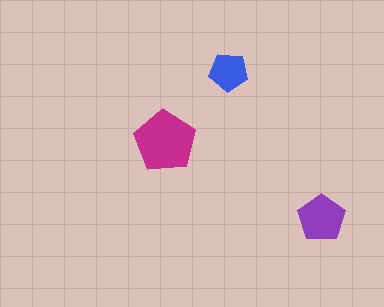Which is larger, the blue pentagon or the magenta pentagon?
The magenta one.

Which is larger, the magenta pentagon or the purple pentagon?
The magenta one.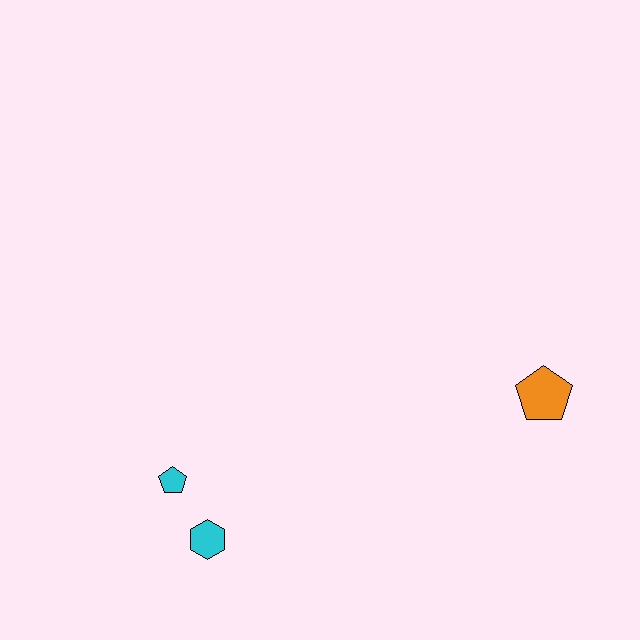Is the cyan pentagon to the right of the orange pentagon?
No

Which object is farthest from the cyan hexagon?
The orange pentagon is farthest from the cyan hexagon.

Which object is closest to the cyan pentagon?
The cyan hexagon is closest to the cyan pentagon.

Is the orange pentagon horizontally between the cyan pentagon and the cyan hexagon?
No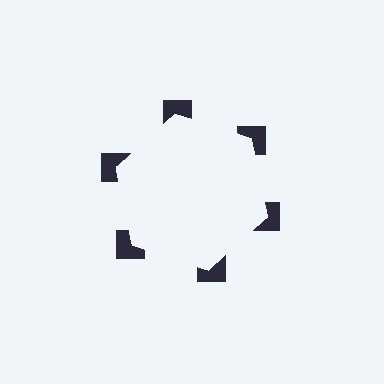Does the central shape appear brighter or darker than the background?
It typically appears slightly brighter than the background, even though no actual brightness change is drawn.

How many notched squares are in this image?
There are 6 — one at each vertex of the illusory hexagon.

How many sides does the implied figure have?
6 sides.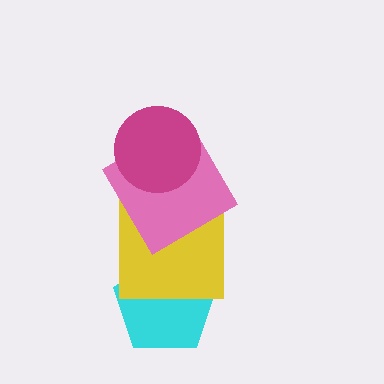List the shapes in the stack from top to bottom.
From top to bottom: the magenta circle, the pink diamond, the yellow square, the cyan pentagon.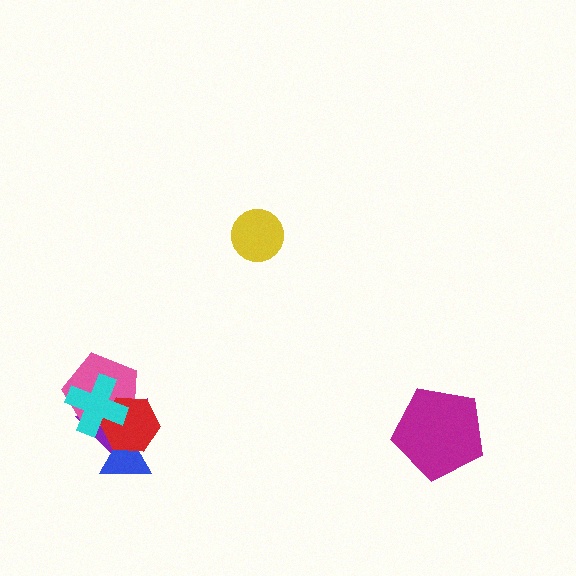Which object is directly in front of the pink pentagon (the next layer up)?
The red hexagon is directly in front of the pink pentagon.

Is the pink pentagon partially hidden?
Yes, it is partially covered by another shape.